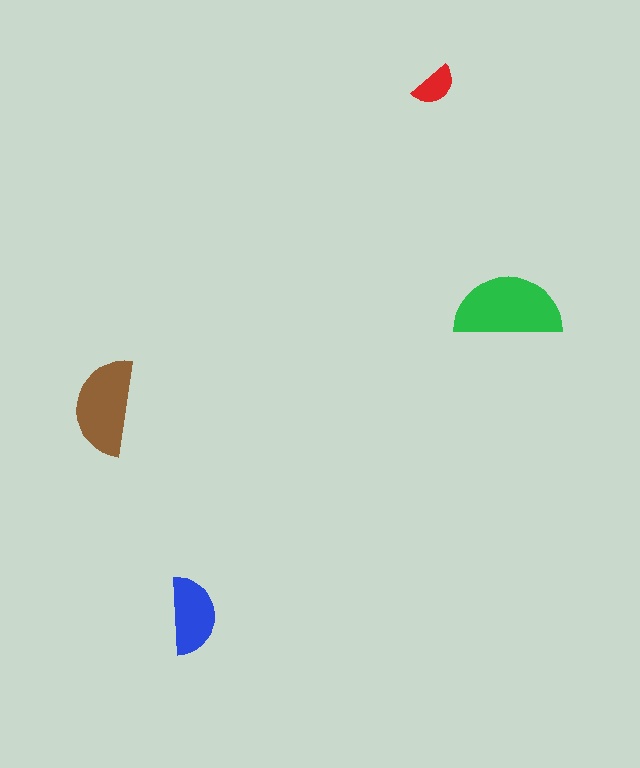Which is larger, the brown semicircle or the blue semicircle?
The brown one.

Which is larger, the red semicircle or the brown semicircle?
The brown one.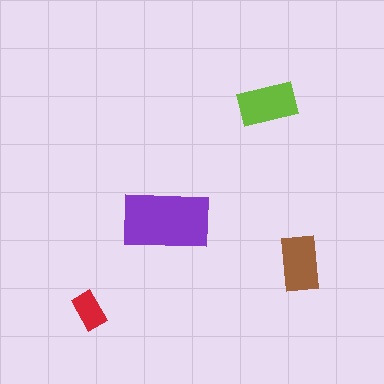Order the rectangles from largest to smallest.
the purple one, the lime one, the brown one, the red one.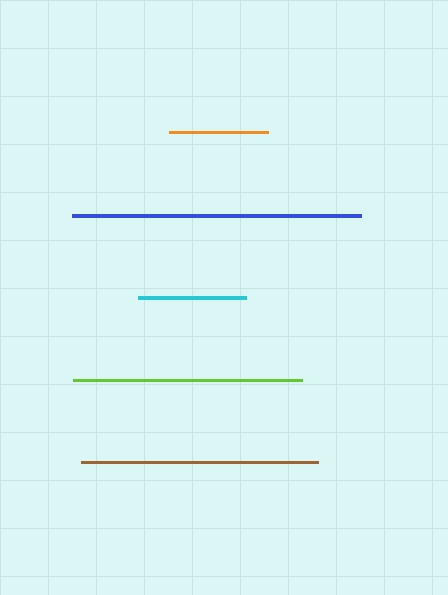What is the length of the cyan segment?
The cyan segment is approximately 108 pixels long.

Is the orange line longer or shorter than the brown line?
The brown line is longer than the orange line.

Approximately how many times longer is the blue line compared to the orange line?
The blue line is approximately 2.9 times the length of the orange line.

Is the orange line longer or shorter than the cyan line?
The cyan line is longer than the orange line.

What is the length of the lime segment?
The lime segment is approximately 228 pixels long.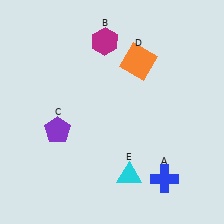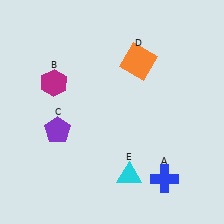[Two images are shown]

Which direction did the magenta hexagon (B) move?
The magenta hexagon (B) moved left.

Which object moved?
The magenta hexagon (B) moved left.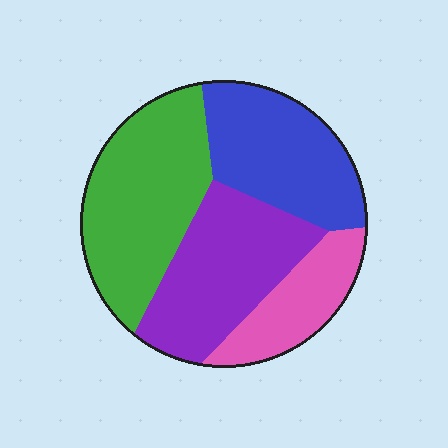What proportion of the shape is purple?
Purple covers 27% of the shape.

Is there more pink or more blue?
Blue.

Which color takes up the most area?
Green, at roughly 30%.